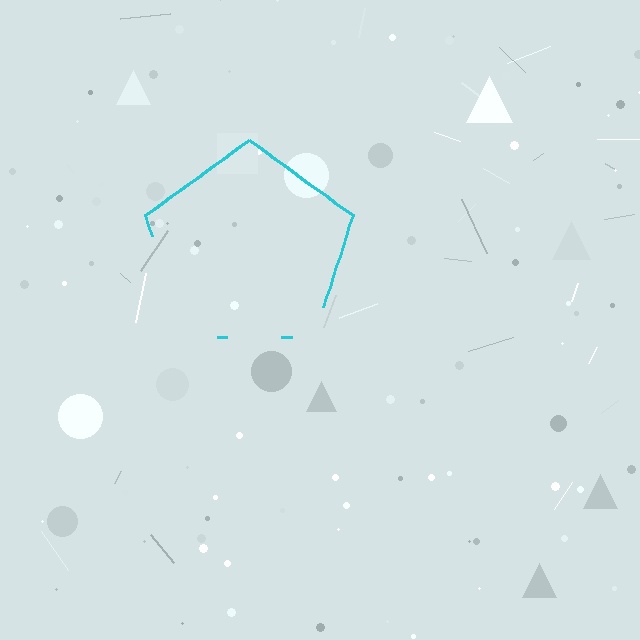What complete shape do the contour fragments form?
The contour fragments form a pentagon.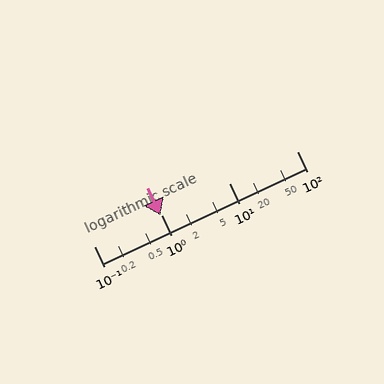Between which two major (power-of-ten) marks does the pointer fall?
The pointer is between 0.1 and 1.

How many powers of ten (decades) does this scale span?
The scale spans 3 decades, from 0.1 to 100.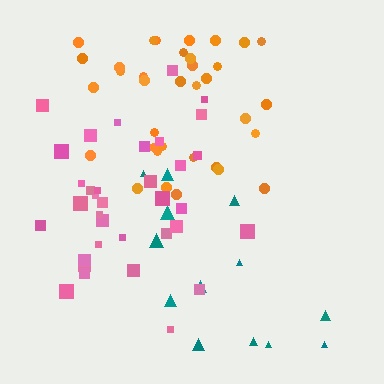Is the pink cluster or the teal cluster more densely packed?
Pink.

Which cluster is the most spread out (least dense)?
Teal.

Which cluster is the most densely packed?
Pink.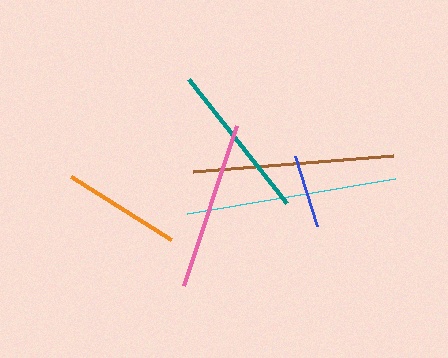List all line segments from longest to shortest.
From longest to shortest: cyan, brown, pink, teal, orange, blue.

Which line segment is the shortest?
The blue line is the shortest at approximately 74 pixels.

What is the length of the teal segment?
The teal segment is approximately 158 pixels long.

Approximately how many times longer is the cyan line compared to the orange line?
The cyan line is approximately 1.8 times the length of the orange line.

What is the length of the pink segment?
The pink segment is approximately 168 pixels long.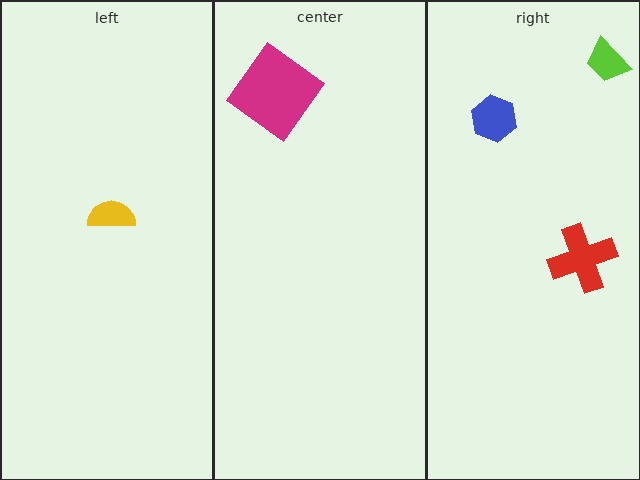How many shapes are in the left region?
1.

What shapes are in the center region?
The magenta diamond.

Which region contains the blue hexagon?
The right region.